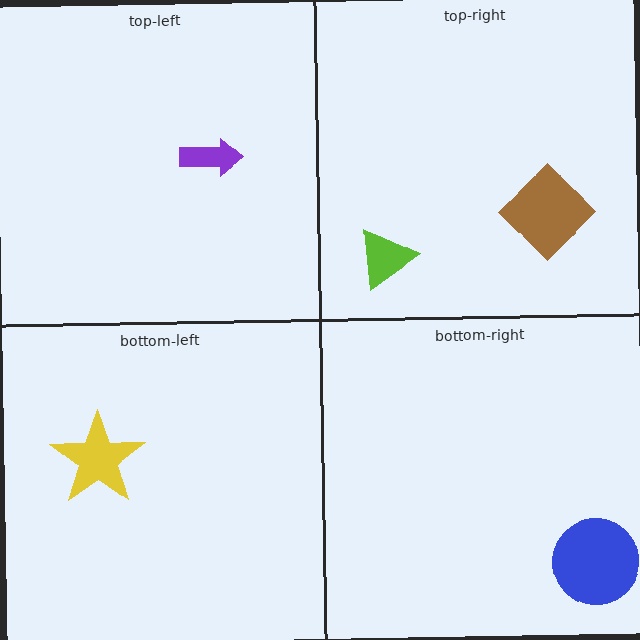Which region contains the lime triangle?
The top-right region.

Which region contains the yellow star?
The bottom-left region.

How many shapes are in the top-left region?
1.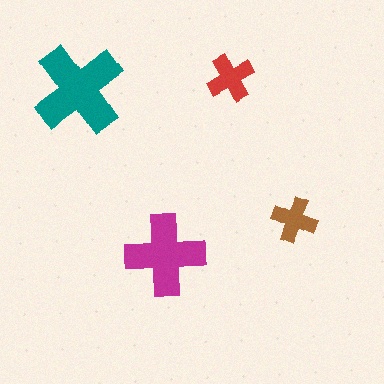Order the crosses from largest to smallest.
the teal one, the magenta one, the red one, the brown one.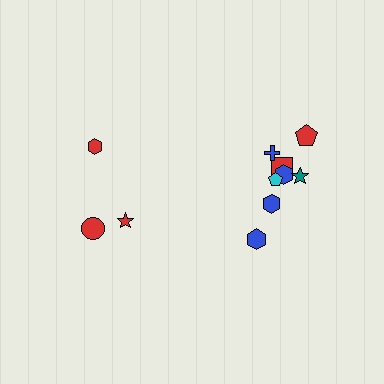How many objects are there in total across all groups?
There are 11 objects.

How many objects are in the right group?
There are 8 objects.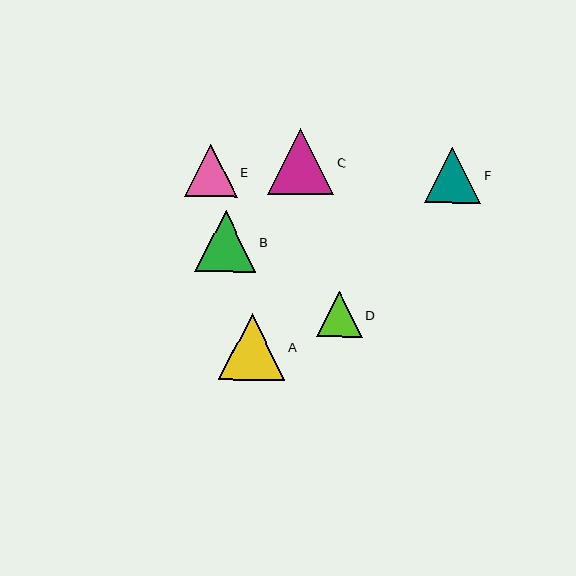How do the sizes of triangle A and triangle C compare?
Triangle A and triangle C are approximately the same size.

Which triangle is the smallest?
Triangle D is the smallest with a size of approximately 45 pixels.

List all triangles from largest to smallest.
From largest to smallest: A, C, B, F, E, D.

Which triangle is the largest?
Triangle A is the largest with a size of approximately 67 pixels.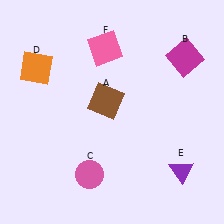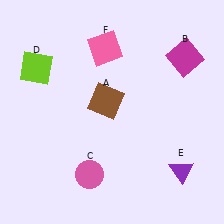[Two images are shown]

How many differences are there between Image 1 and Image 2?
There is 1 difference between the two images.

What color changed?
The square (D) changed from orange in Image 1 to lime in Image 2.